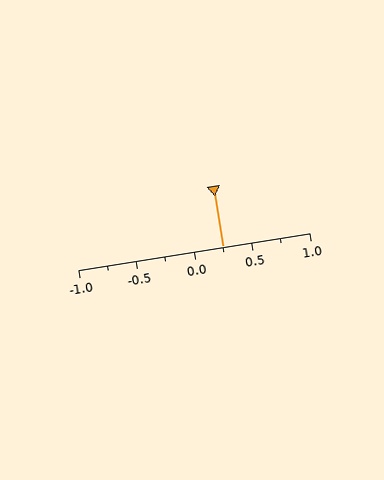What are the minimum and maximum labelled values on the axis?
The axis runs from -1.0 to 1.0.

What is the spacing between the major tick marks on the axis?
The major ticks are spaced 0.5 apart.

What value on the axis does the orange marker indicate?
The marker indicates approximately 0.25.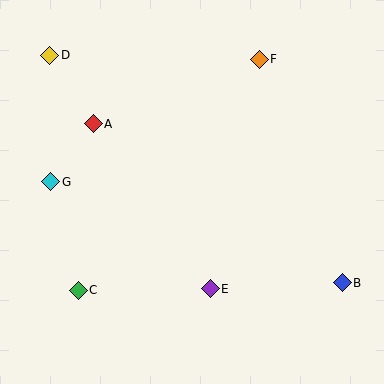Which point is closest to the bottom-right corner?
Point B is closest to the bottom-right corner.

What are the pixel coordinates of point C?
Point C is at (78, 290).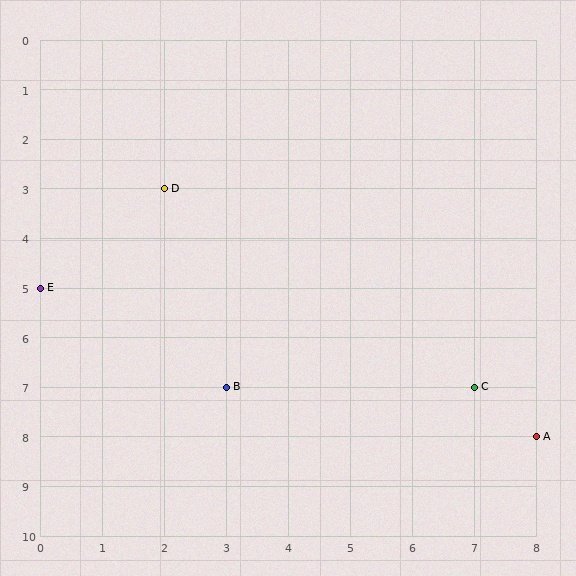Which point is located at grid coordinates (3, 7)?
Point B is at (3, 7).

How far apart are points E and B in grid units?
Points E and B are 3 columns and 2 rows apart (about 3.6 grid units diagonally).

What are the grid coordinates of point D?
Point D is at grid coordinates (2, 3).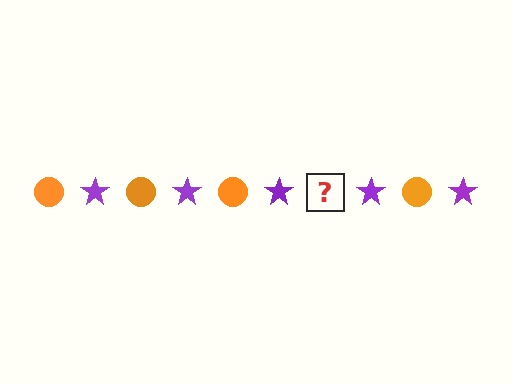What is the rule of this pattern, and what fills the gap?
The rule is that the pattern alternates between orange circle and purple star. The gap should be filled with an orange circle.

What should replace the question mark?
The question mark should be replaced with an orange circle.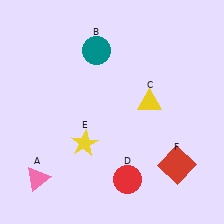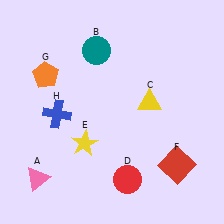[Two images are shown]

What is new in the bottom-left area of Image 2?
A blue cross (H) was added in the bottom-left area of Image 2.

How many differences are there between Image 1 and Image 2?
There are 2 differences between the two images.